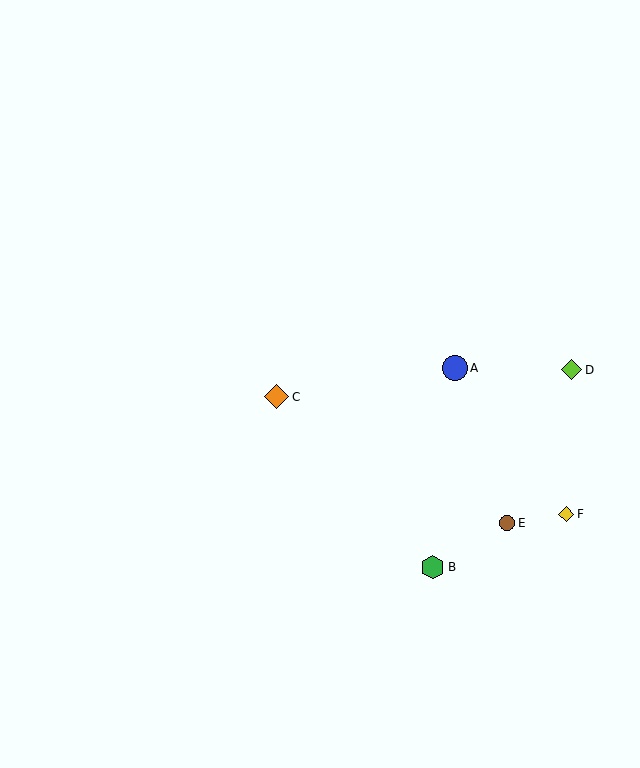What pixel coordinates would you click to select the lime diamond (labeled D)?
Click at (572, 370) to select the lime diamond D.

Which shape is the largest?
The blue circle (labeled A) is the largest.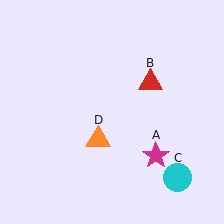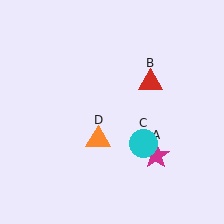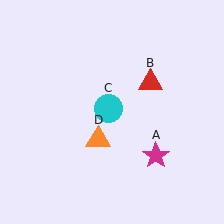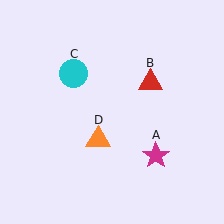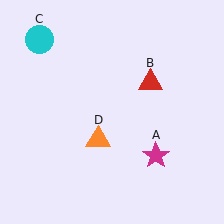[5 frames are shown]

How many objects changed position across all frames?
1 object changed position: cyan circle (object C).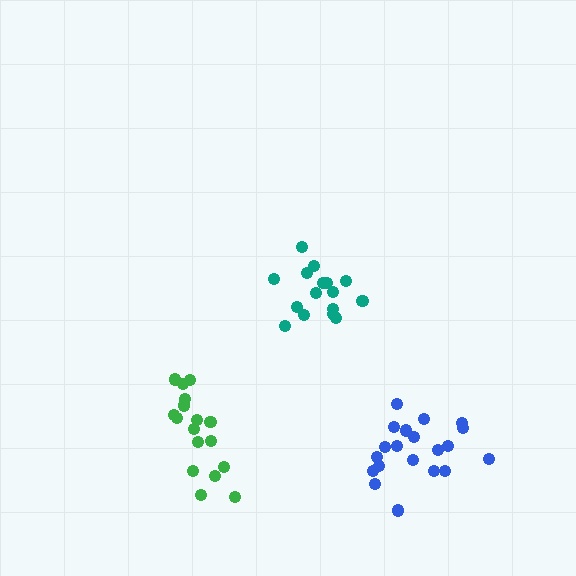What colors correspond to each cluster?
The clusters are colored: teal, blue, green.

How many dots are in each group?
Group 1: 16 dots, Group 2: 20 dots, Group 3: 17 dots (53 total).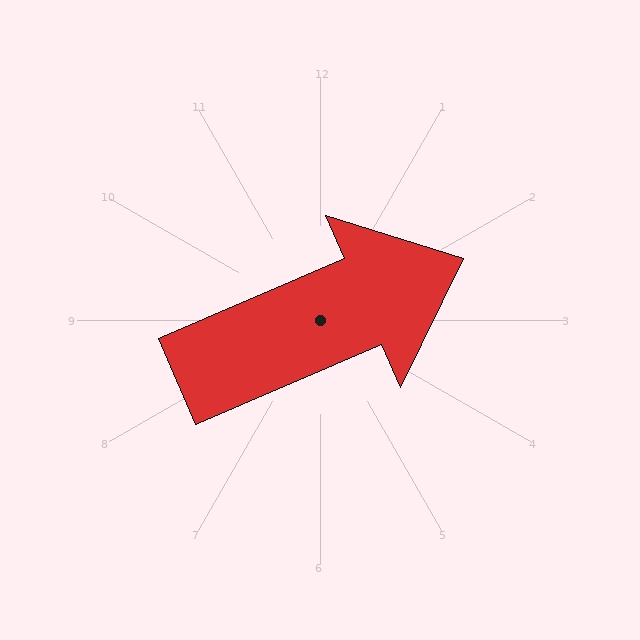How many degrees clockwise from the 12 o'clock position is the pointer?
Approximately 67 degrees.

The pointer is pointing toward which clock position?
Roughly 2 o'clock.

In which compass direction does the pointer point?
Northeast.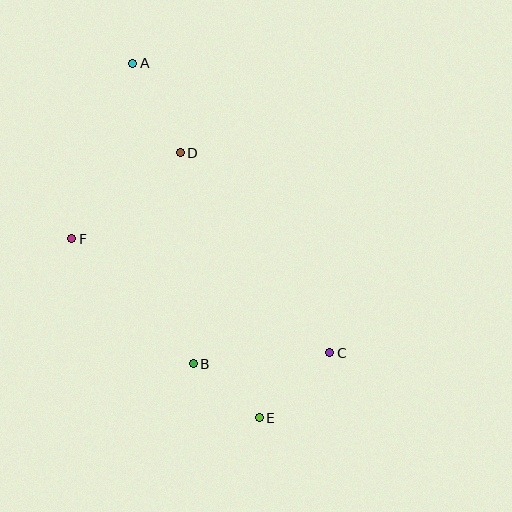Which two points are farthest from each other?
Points A and E are farthest from each other.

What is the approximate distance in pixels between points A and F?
The distance between A and F is approximately 186 pixels.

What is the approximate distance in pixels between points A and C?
The distance between A and C is approximately 350 pixels.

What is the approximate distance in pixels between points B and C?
The distance between B and C is approximately 137 pixels.